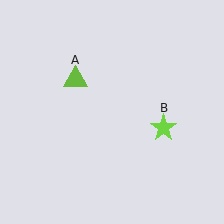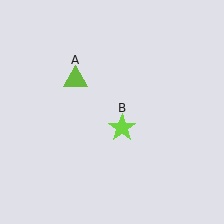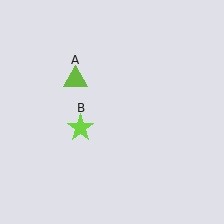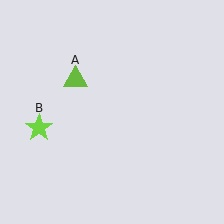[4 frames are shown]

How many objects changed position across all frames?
1 object changed position: lime star (object B).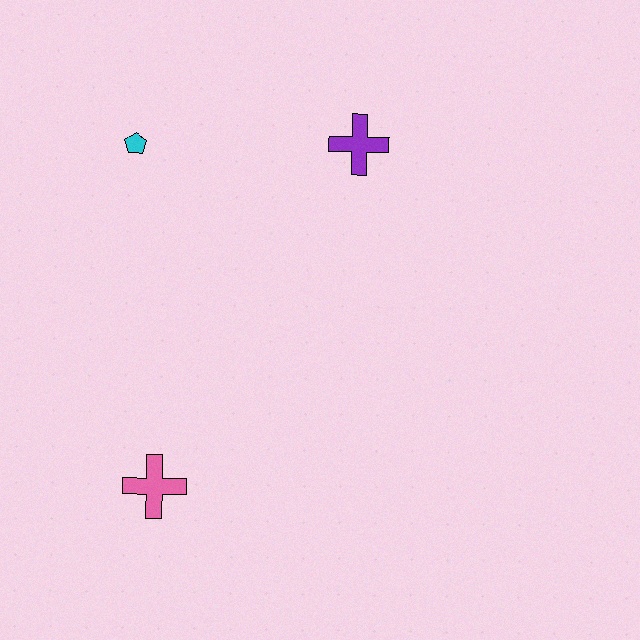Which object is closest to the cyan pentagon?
The purple cross is closest to the cyan pentagon.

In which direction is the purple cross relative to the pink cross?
The purple cross is above the pink cross.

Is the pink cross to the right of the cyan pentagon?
Yes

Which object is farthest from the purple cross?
The pink cross is farthest from the purple cross.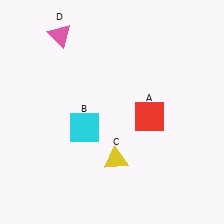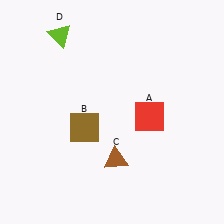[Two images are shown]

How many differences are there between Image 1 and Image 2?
There are 3 differences between the two images.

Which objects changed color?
B changed from cyan to brown. C changed from yellow to brown. D changed from pink to lime.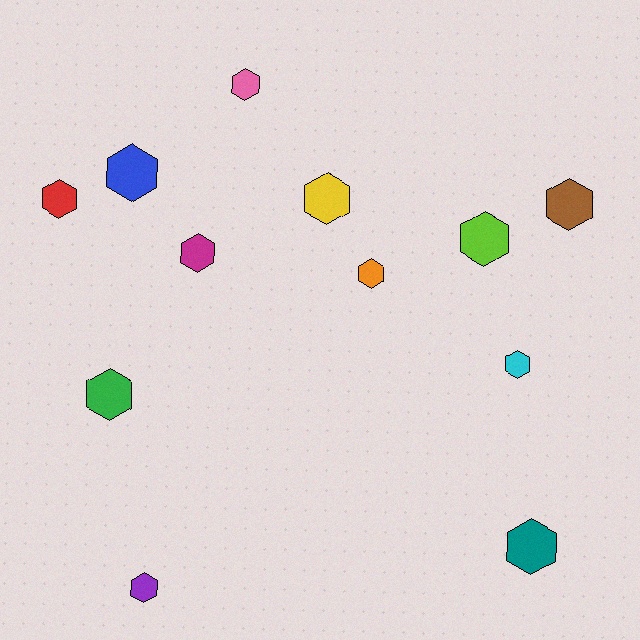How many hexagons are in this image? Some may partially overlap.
There are 12 hexagons.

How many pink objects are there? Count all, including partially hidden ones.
There is 1 pink object.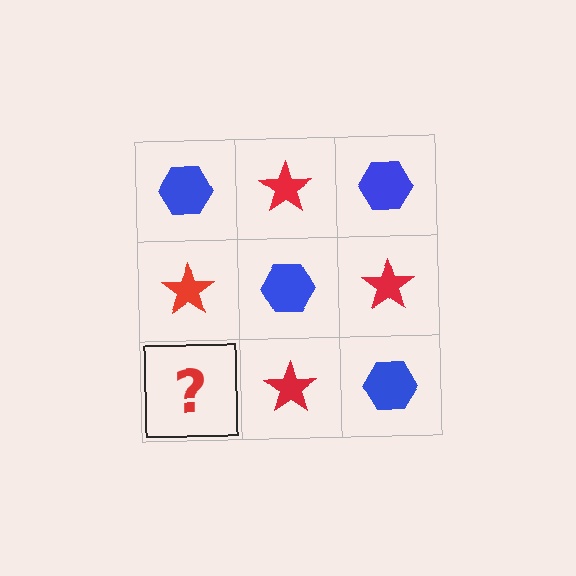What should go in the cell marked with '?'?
The missing cell should contain a blue hexagon.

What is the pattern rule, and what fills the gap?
The rule is that it alternates blue hexagon and red star in a checkerboard pattern. The gap should be filled with a blue hexagon.